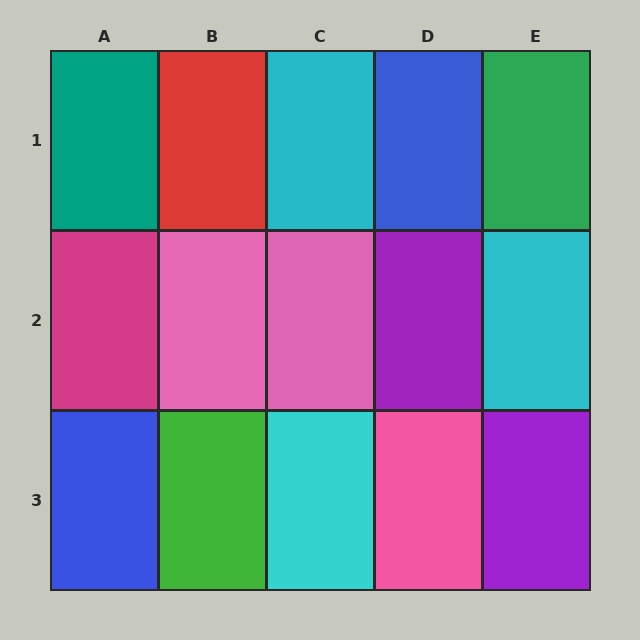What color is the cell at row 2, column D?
Purple.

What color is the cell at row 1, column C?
Cyan.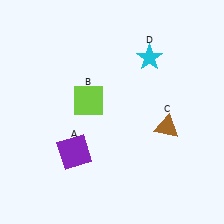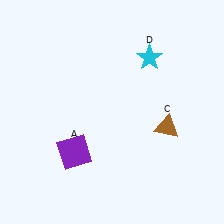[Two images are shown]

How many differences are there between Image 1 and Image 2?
There is 1 difference between the two images.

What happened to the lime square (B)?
The lime square (B) was removed in Image 2. It was in the top-left area of Image 1.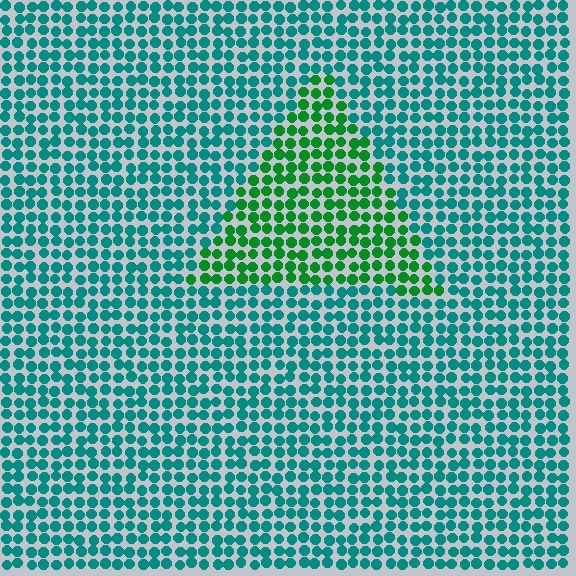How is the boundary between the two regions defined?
The boundary is defined purely by a slight shift in hue (about 42 degrees). Spacing, size, and orientation are identical on both sides.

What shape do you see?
I see a triangle.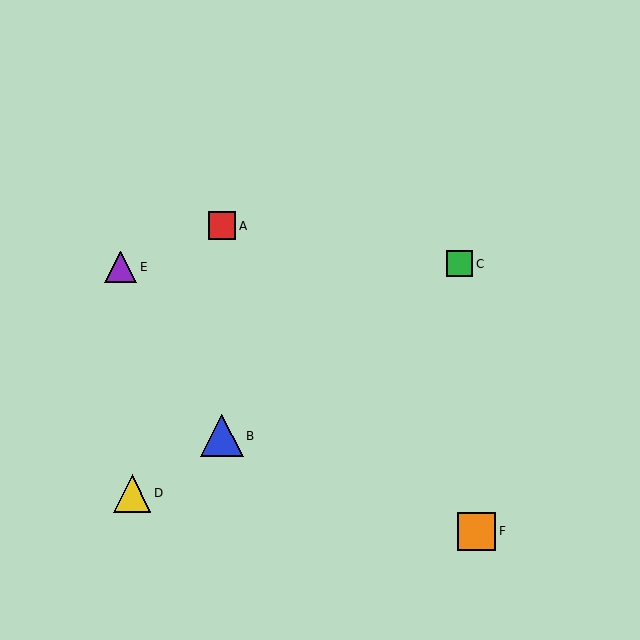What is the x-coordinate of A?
Object A is at x≈222.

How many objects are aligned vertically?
2 objects (A, B) are aligned vertically.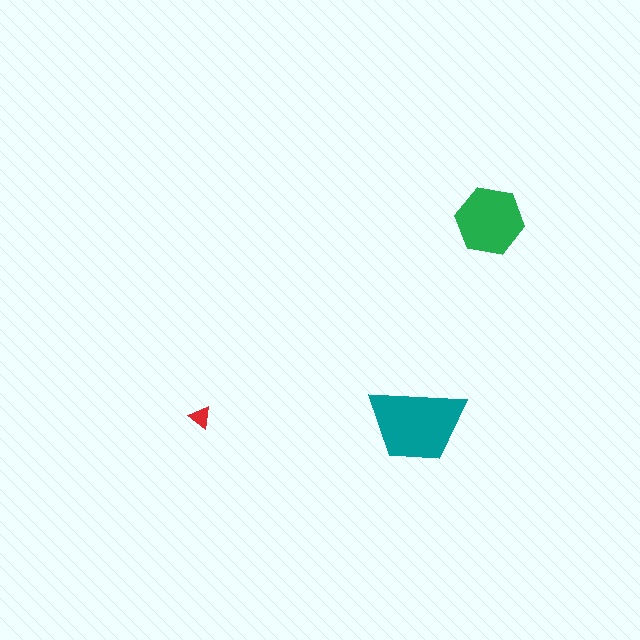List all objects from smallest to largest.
The red triangle, the green hexagon, the teal trapezoid.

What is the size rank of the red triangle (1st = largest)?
3rd.